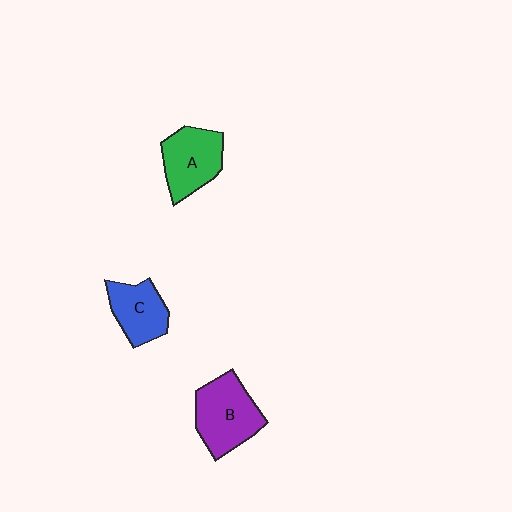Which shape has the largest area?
Shape B (purple).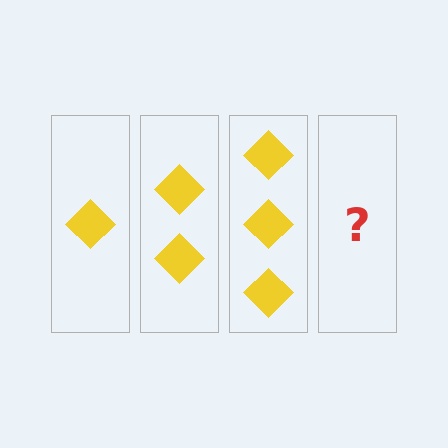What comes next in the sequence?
The next element should be 4 diamonds.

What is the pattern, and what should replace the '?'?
The pattern is that each step adds one more diamond. The '?' should be 4 diamonds.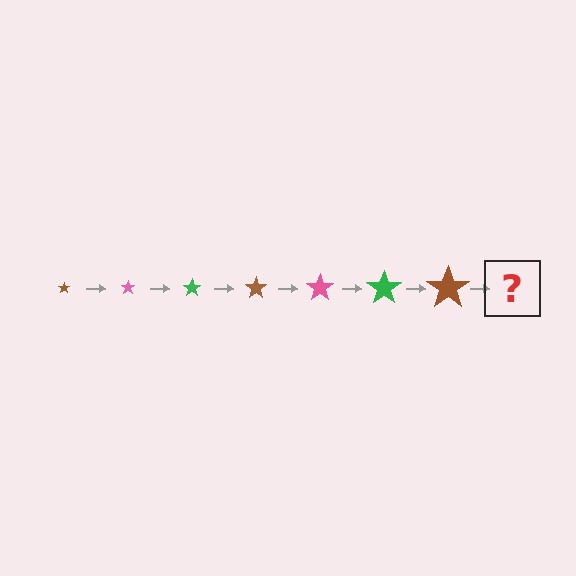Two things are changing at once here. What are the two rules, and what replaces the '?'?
The two rules are that the star grows larger each step and the color cycles through brown, pink, and green. The '?' should be a pink star, larger than the previous one.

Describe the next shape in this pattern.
It should be a pink star, larger than the previous one.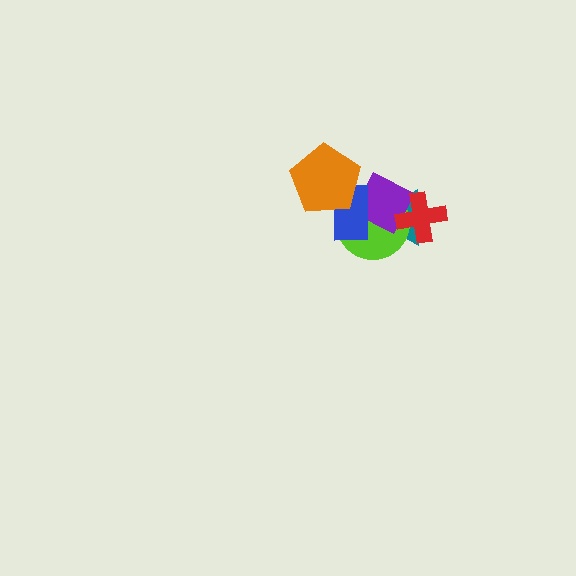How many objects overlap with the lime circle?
5 objects overlap with the lime circle.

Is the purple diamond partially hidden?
Yes, it is partially covered by another shape.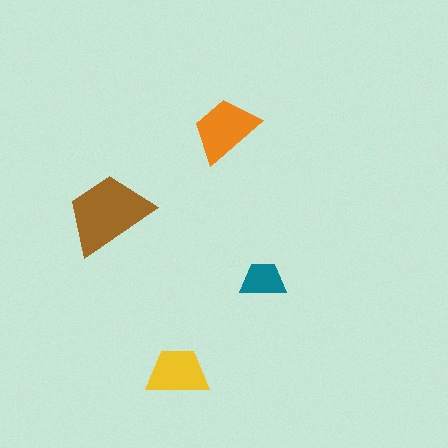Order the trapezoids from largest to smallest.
the brown one, the orange one, the yellow one, the teal one.